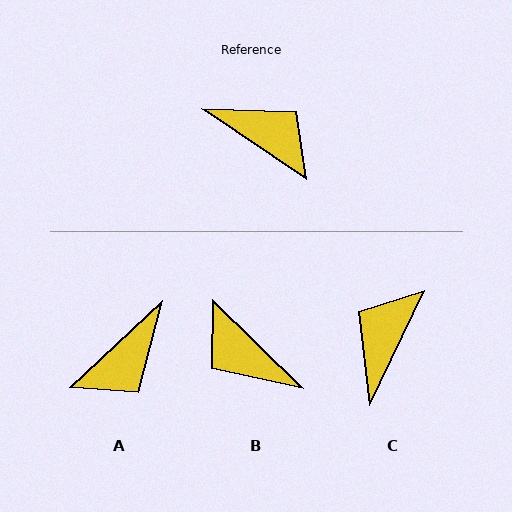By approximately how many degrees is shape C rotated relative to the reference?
Approximately 99 degrees counter-clockwise.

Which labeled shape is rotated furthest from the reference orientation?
B, about 170 degrees away.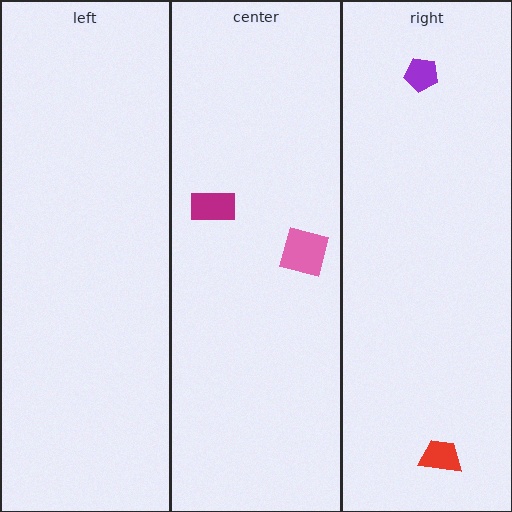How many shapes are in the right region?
2.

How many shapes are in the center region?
2.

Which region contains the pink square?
The center region.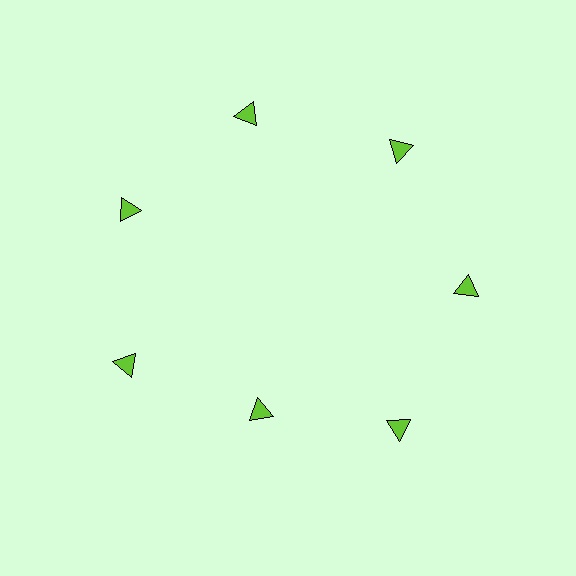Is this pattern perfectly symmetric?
No. The 7 lime triangles are arranged in a ring, but one element near the 6 o'clock position is pulled inward toward the center, breaking the 7-fold rotational symmetry.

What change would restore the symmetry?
The symmetry would be restored by moving it outward, back onto the ring so that all 7 triangles sit at equal angles and equal distance from the center.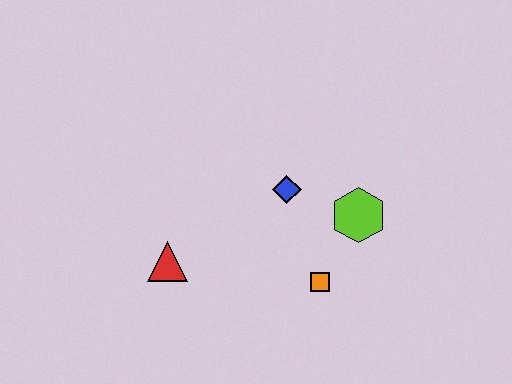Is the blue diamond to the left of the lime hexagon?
Yes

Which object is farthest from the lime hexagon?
The red triangle is farthest from the lime hexagon.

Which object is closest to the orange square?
The lime hexagon is closest to the orange square.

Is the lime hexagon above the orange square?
Yes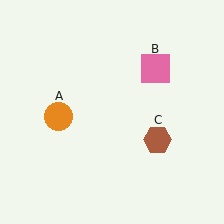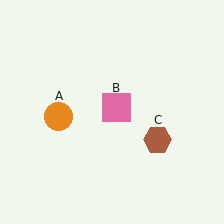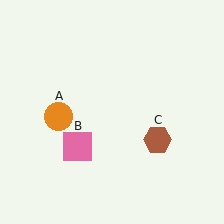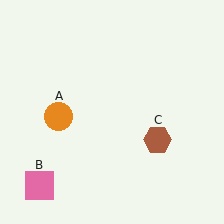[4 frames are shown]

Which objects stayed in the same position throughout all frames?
Orange circle (object A) and brown hexagon (object C) remained stationary.